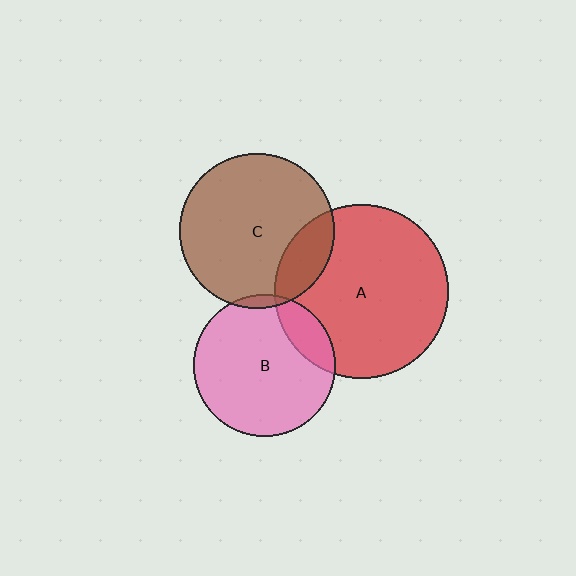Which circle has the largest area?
Circle A (red).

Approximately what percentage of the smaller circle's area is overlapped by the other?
Approximately 15%.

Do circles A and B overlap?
Yes.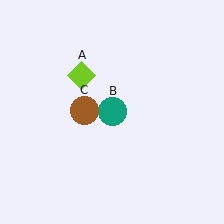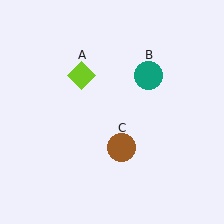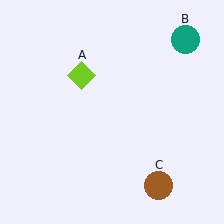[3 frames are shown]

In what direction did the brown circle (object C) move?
The brown circle (object C) moved down and to the right.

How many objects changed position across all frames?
2 objects changed position: teal circle (object B), brown circle (object C).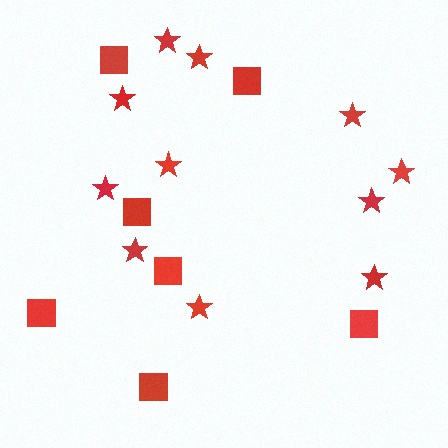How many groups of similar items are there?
There are 2 groups: one group of stars (11) and one group of squares (7).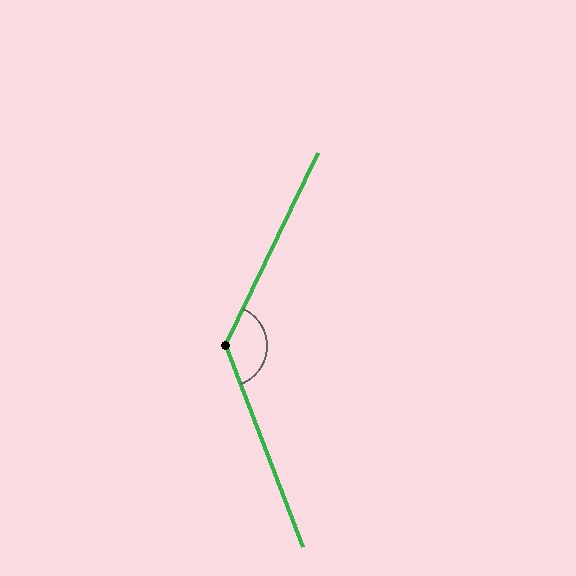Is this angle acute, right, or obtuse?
It is obtuse.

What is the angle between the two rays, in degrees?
Approximately 133 degrees.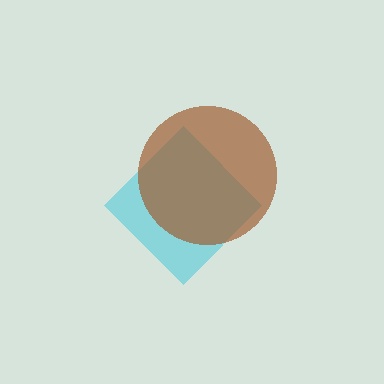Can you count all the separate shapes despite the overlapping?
Yes, there are 2 separate shapes.